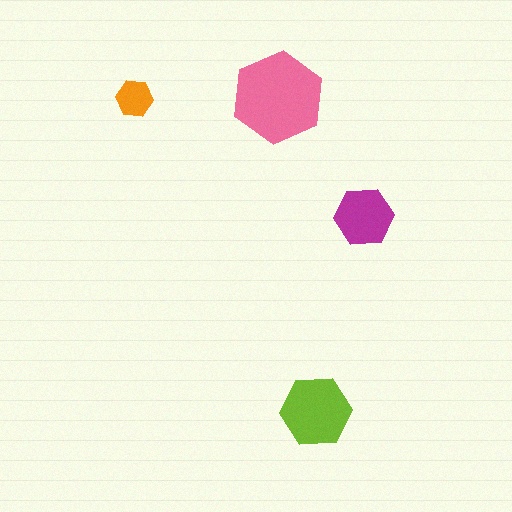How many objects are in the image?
There are 4 objects in the image.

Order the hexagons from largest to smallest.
the pink one, the lime one, the magenta one, the orange one.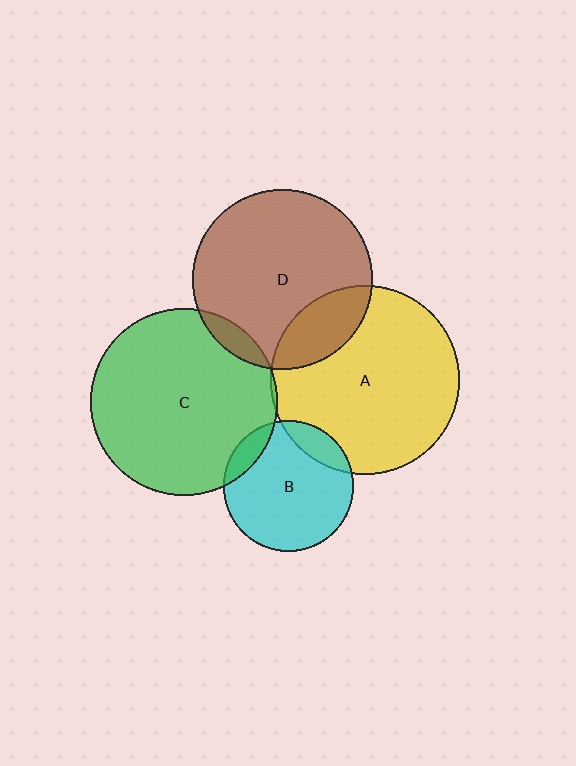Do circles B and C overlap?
Yes.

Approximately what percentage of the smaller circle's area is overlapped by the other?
Approximately 10%.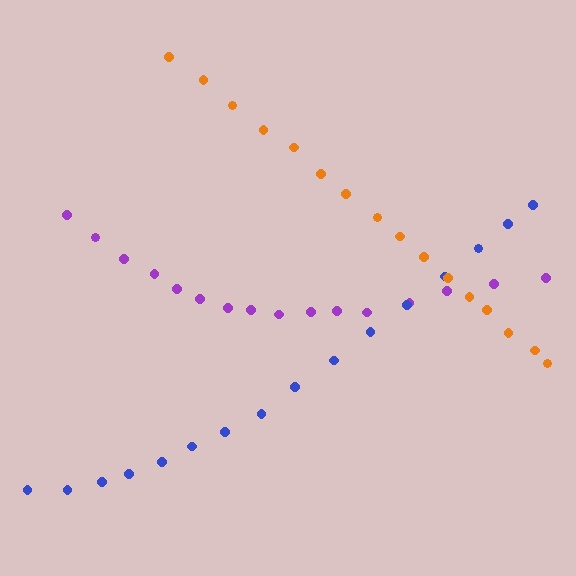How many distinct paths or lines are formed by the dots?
There are 3 distinct paths.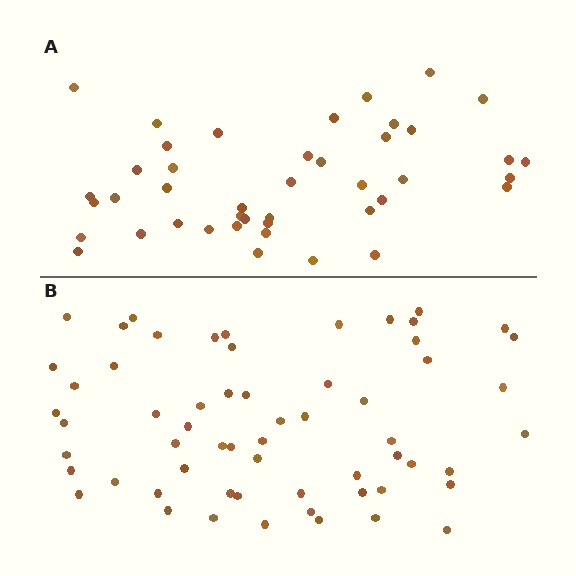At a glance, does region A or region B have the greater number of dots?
Region B (the bottom region) has more dots.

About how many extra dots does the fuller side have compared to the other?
Region B has approximately 15 more dots than region A.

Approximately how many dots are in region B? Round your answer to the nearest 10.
About 60 dots.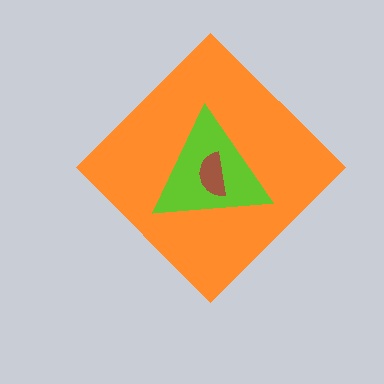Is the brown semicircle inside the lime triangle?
Yes.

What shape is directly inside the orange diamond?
The lime triangle.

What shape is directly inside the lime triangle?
The brown semicircle.